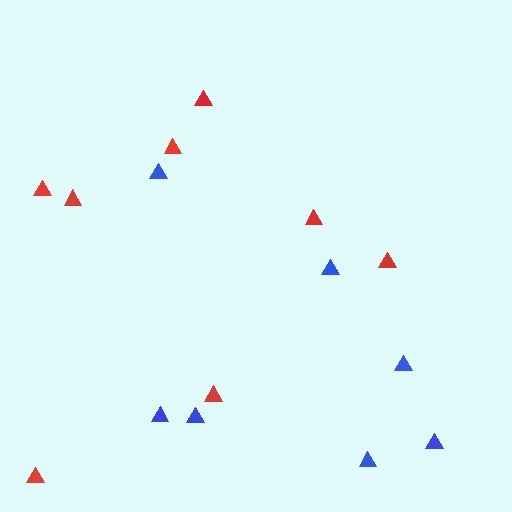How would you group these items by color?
There are 2 groups: one group of red triangles (8) and one group of blue triangles (7).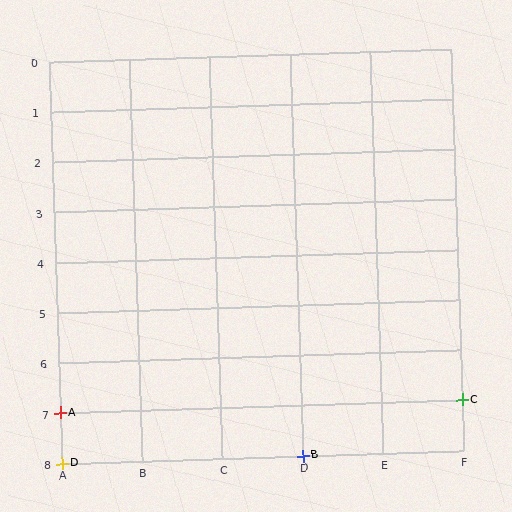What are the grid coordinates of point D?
Point D is at grid coordinates (A, 8).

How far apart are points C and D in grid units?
Points C and D are 5 columns and 1 row apart (about 5.1 grid units diagonally).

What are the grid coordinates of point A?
Point A is at grid coordinates (A, 7).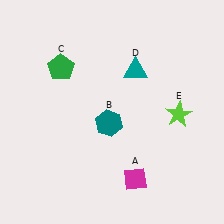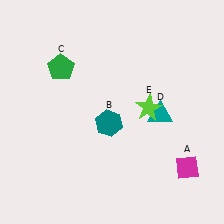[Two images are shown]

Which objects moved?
The objects that moved are: the magenta diamond (A), the teal triangle (D), the lime star (E).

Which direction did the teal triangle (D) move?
The teal triangle (D) moved down.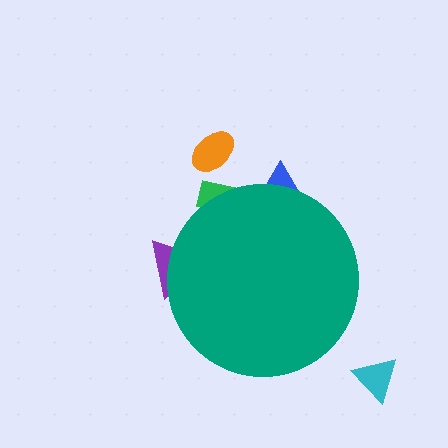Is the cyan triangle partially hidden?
No, the cyan triangle is fully visible.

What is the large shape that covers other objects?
A teal circle.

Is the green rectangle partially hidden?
Yes, the green rectangle is partially hidden behind the teal circle.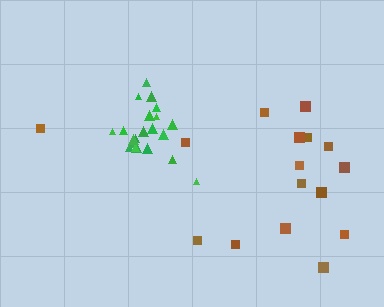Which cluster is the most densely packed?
Green.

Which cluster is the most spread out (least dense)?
Brown.